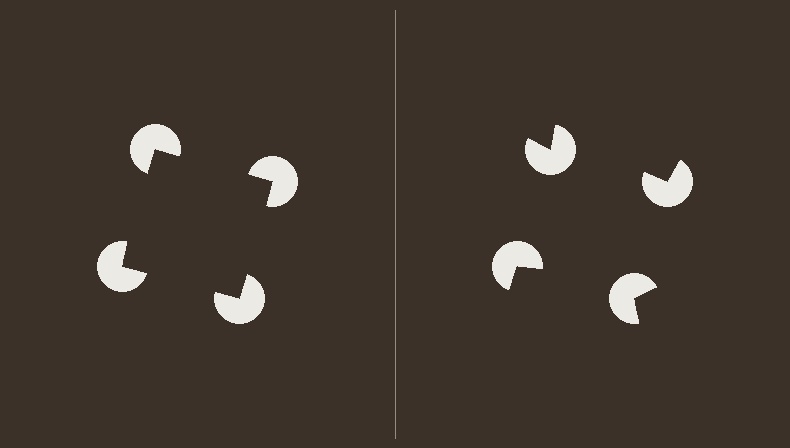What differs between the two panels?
The pac-man discs are positioned identically on both sides; only the wedge orientations differ. On the left they align to a square; on the right they are misaligned.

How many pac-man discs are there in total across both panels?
8 — 4 on each side.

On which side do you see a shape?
An illusory square appears on the left side. On the right side the wedge cuts are rotated, so no coherent shape forms.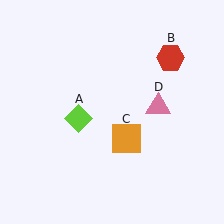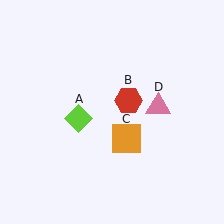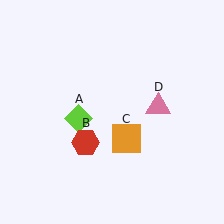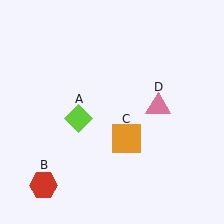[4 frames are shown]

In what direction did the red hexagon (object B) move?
The red hexagon (object B) moved down and to the left.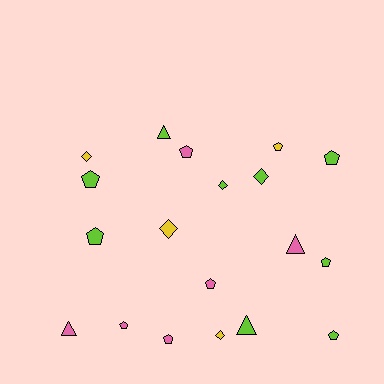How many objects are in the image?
There are 19 objects.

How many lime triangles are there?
There are 2 lime triangles.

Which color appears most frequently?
Lime, with 9 objects.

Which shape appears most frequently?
Pentagon, with 10 objects.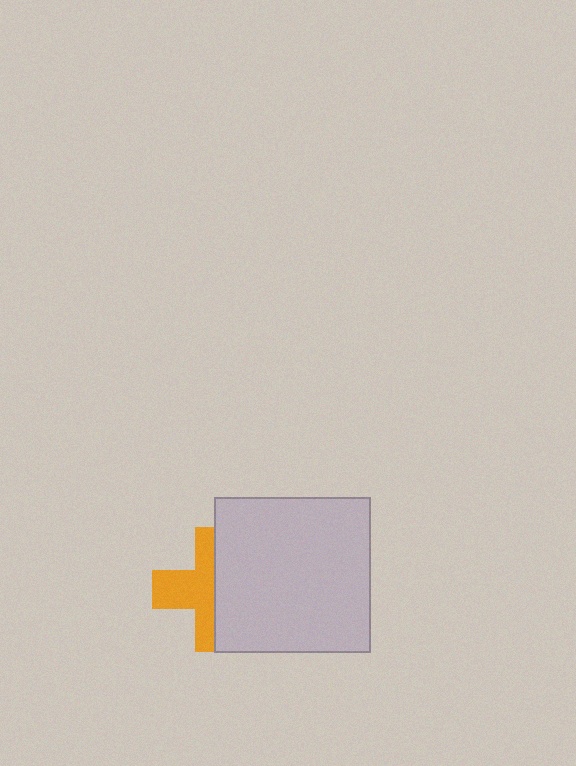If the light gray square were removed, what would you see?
You would see the complete orange cross.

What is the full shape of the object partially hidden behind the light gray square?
The partially hidden object is an orange cross.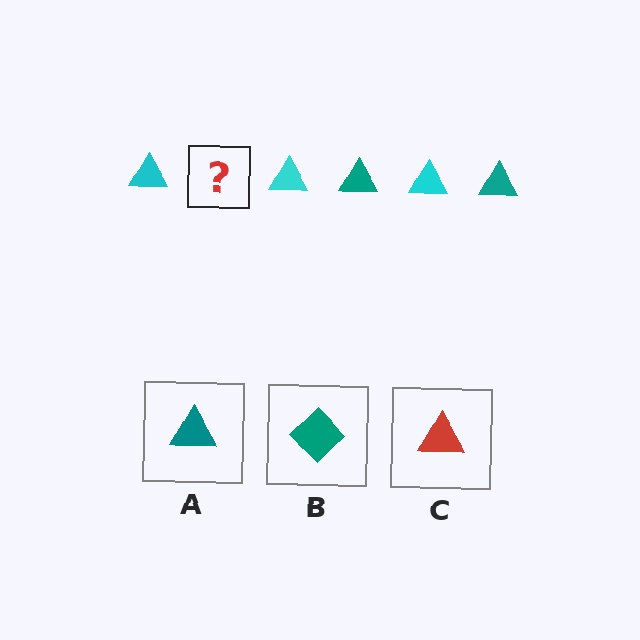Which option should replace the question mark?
Option A.